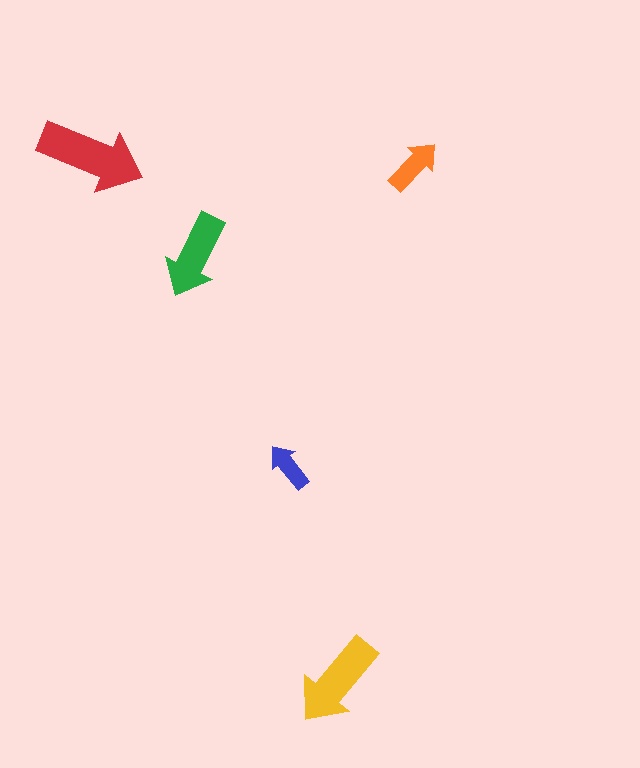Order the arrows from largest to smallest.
the red one, the yellow one, the green one, the orange one, the blue one.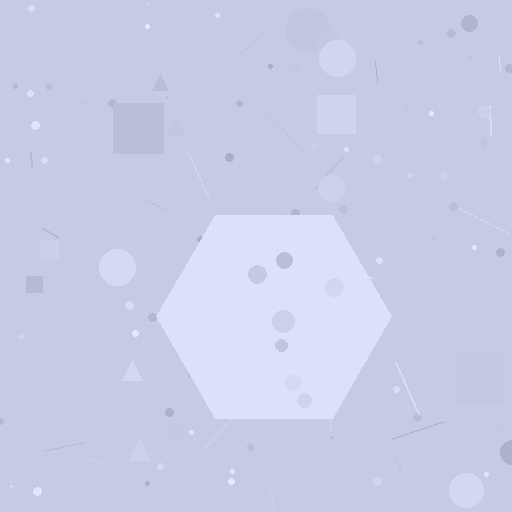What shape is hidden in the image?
A hexagon is hidden in the image.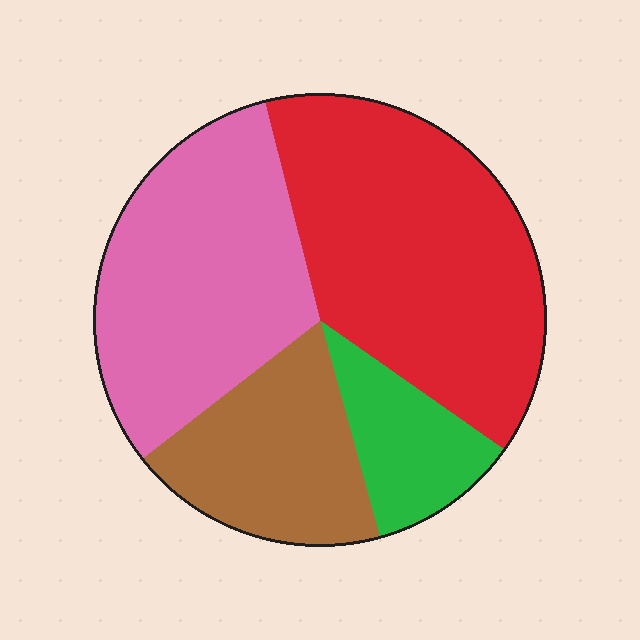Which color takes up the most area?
Red, at roughly 40%.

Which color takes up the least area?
Green, at roughly 10%.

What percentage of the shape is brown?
Brown takes up about one fifth (1/5) of the shape.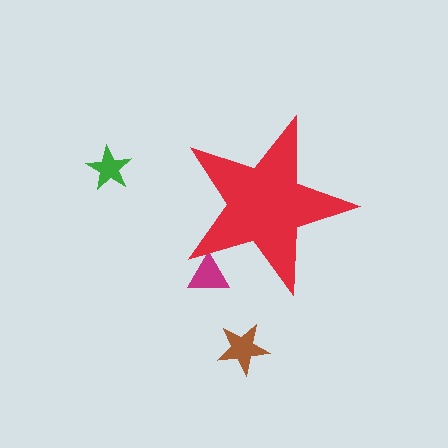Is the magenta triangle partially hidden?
Yes, the magenta triangle is partially hidden behind the red star.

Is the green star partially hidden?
No, the green star is fully visible.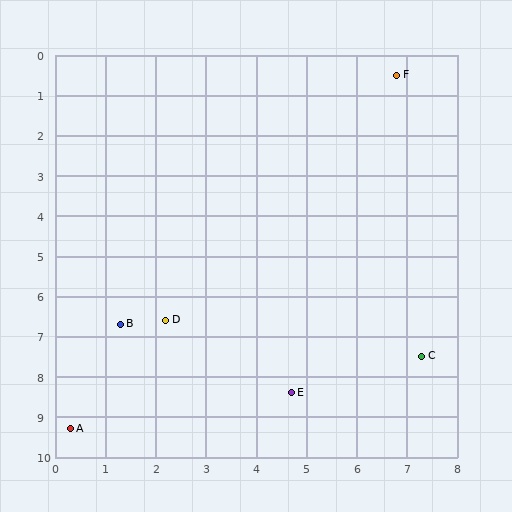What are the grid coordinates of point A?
Point A is at approximately (0.3, 9.3).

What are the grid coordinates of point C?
Point C is at approximately (7.3, 7.5).